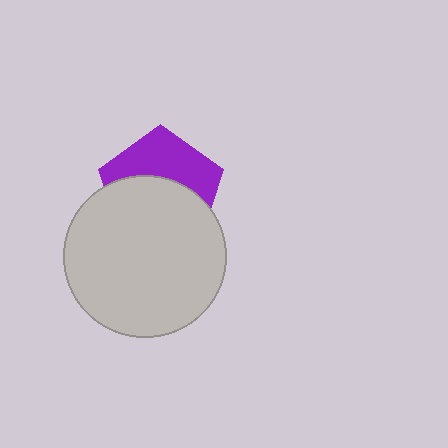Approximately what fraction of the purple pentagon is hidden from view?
Roughly 56% of the purple pentagon is hidden behind the light gray circle.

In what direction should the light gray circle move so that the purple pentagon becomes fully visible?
The light gray circle should move down. That is the shortest direction to clear the overlap and leave the purple pentagon fully visible.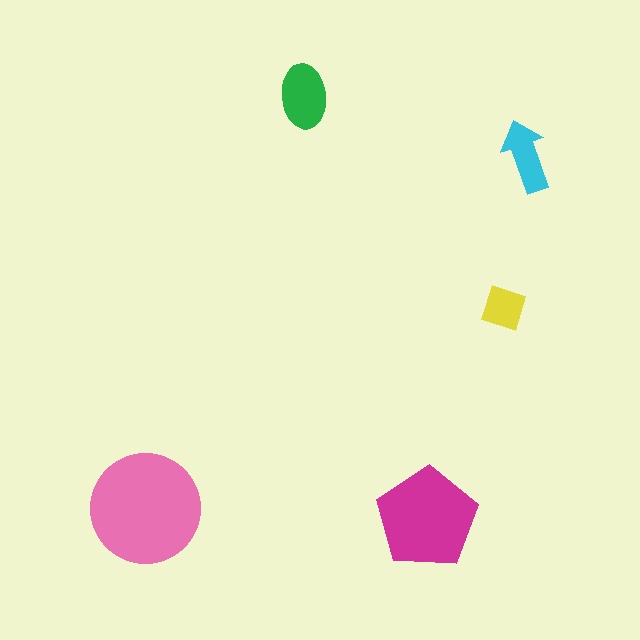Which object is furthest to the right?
The cyan arrow is rightmost.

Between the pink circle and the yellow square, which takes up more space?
The pink circle.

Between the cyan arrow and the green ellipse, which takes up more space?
The green ellipse.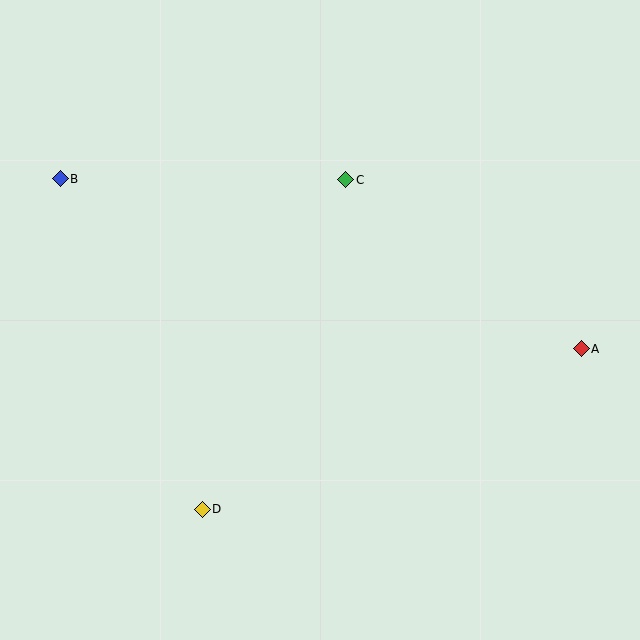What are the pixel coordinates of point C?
Point C is at (346, 180).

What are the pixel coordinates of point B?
Point B is at (60, 179).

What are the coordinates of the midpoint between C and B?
The midpoint between C and B is at (203, 179).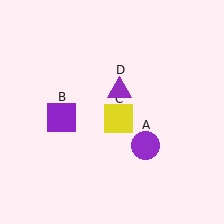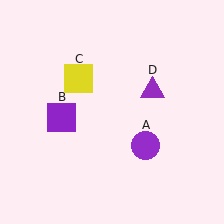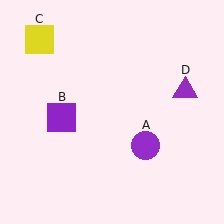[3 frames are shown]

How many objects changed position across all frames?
2 objects changed position: yellow square (object C), purple triangle (object D).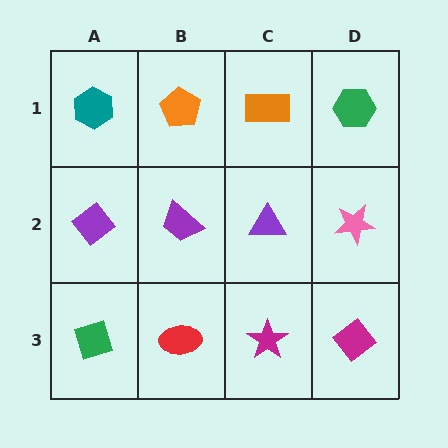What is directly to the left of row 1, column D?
An orange rectangle.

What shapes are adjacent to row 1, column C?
A purple triangle (row 2, column C), an orange pentagon (row 1, column B), a green hexagon (row 1, column D).